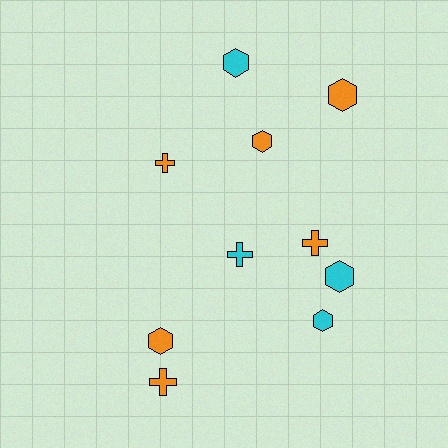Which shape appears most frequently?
Hexagon, with 6 objects.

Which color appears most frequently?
Orange, with 6 objects.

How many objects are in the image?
There are 10 objects.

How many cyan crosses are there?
There is 1 cyan cross.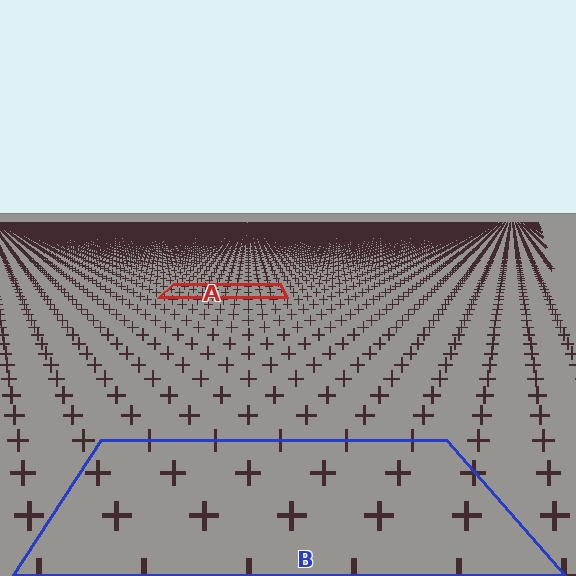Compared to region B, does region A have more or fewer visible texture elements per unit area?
Region A has more texture elements per unit area — they are packed more densely because it is farther away.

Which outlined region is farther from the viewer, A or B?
Region A is farther from the viewer — the texture elements inside it appear smaller and more densely packed.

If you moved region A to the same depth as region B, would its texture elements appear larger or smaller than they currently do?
They would appear larger. At a closer depth, the same texture elements are projected at a bigger on-screen size.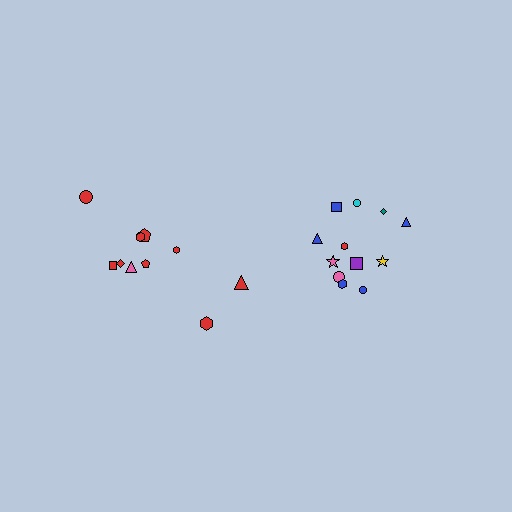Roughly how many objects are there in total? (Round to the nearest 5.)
Roughly 20 objects in total.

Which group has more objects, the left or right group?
The right group.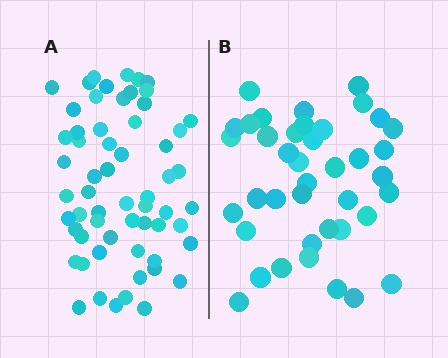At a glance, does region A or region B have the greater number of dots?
Region A (the left region) has more dots.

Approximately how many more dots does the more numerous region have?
Region A has approximately 20 more dots than region B.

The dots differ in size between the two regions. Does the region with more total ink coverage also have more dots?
No. Region B has more total ink coverage because its dots are larger, but region A actually contains more individual dots. Total area can be misleading — the number of items is what matters here.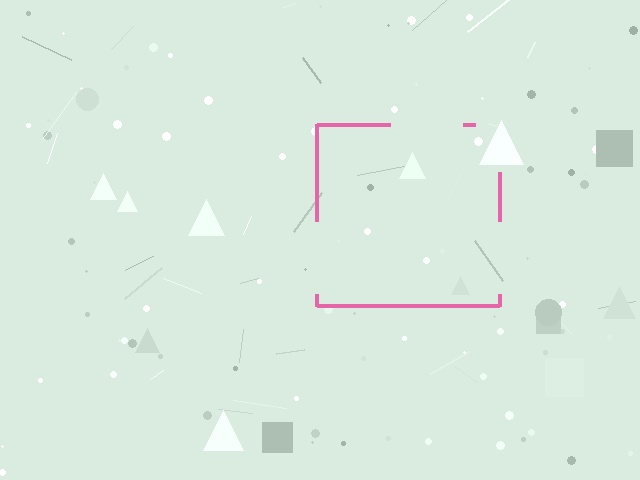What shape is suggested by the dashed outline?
The dashed outline suggests a square.